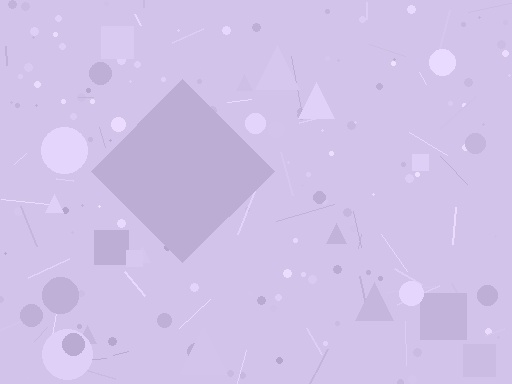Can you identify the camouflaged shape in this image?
The camouflaged shape is a diamond.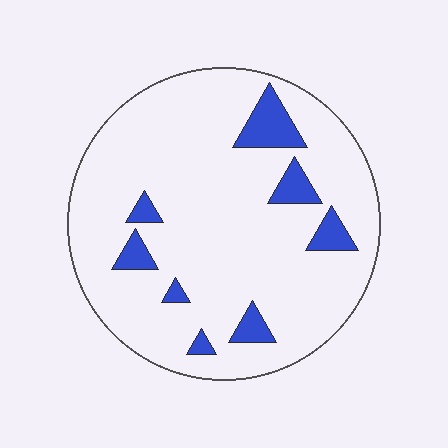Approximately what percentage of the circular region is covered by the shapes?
Approximately 10%.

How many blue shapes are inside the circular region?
8.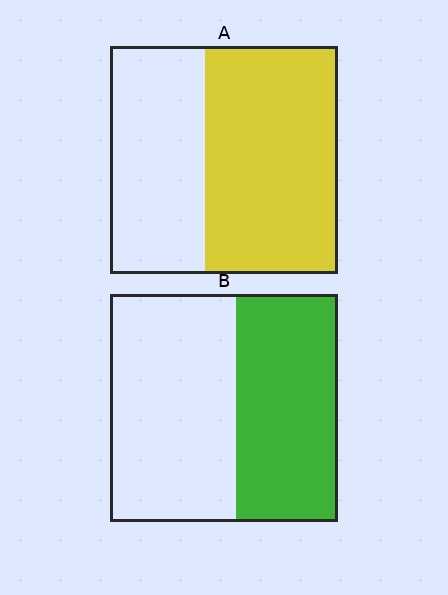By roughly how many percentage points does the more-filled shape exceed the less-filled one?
By roughly 15 percentage points (A over B).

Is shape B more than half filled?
No.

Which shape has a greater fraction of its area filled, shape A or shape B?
Shape A.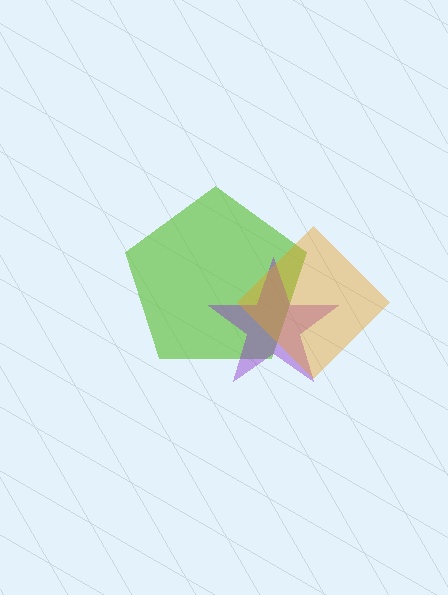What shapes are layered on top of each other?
The layered shapes are: a lime pentagon, a purple star, an orange diamond.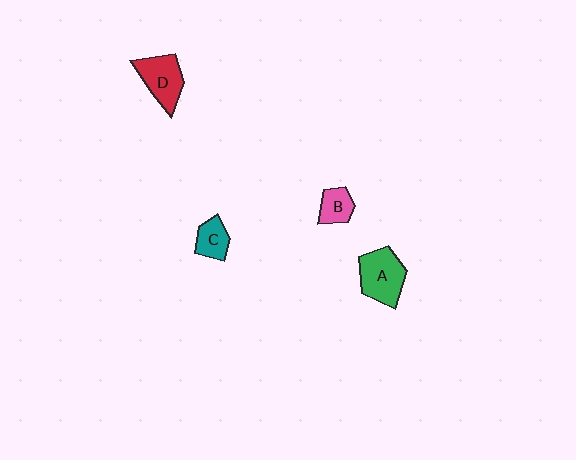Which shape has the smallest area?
Shape B (pink).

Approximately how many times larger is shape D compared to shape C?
Approximately 1.6 times.